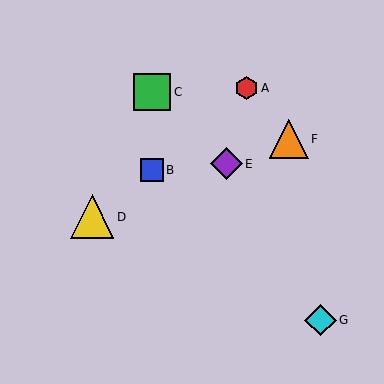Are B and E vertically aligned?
No, B is at x≈152 and E is at x≈226.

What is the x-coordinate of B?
Object B is at x≈152.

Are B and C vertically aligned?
Yes, both are at x≈152.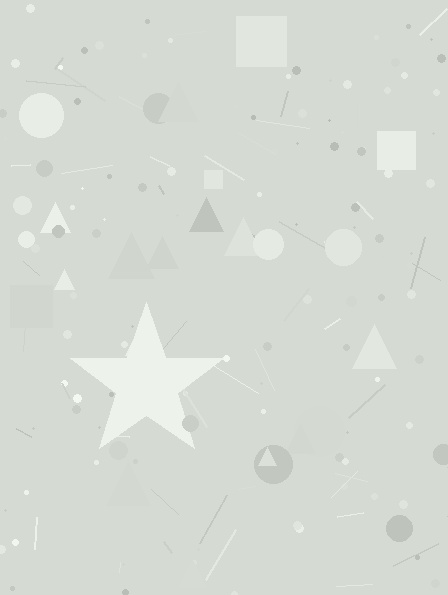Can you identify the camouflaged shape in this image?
The camouflaged shape is a star.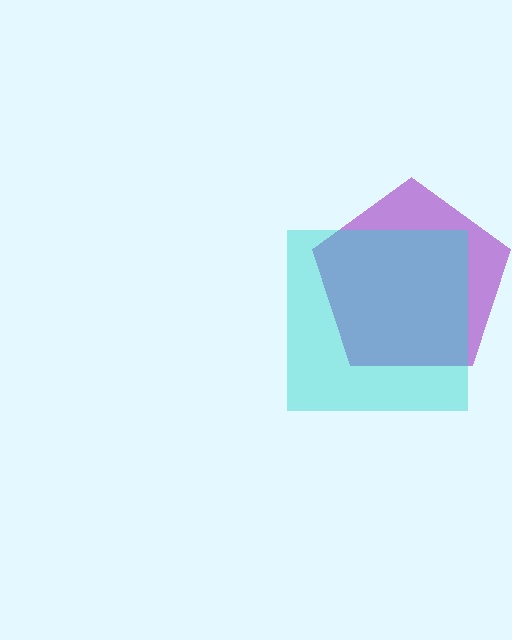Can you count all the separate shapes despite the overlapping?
Yes, there are 2 separate shapes.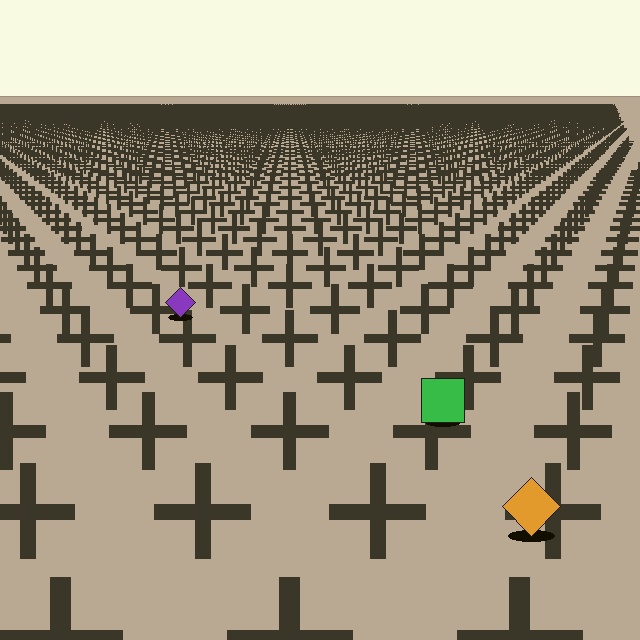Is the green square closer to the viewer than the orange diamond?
No. The orange diamond is closer — you can tell from the texture gradient: the ground texture is coarser near it.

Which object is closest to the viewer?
The orange diamond is closest. The texture marks near it are larger and more spread out.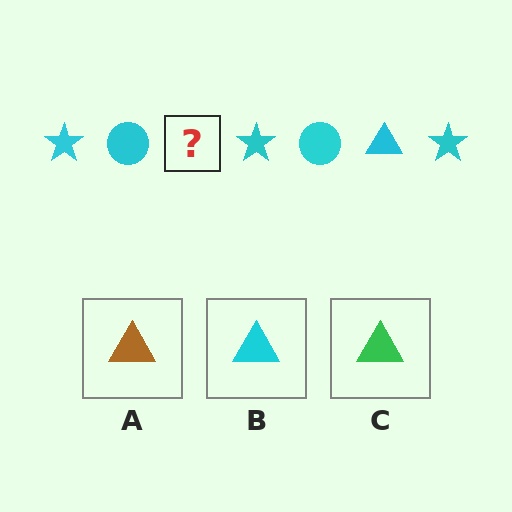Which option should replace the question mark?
Option B.